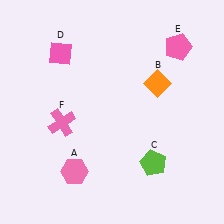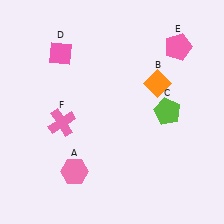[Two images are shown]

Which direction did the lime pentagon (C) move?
The lime pentagon (C) moved up.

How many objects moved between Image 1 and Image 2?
1 object moved between the two images.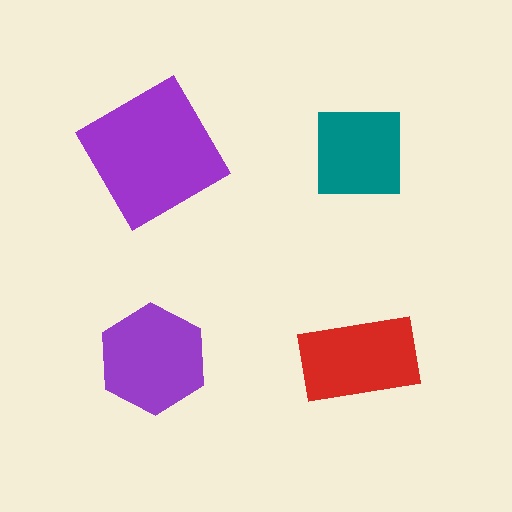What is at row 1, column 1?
A purple diamond.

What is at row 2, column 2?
A red rectangle.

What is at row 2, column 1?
A purple hexagon.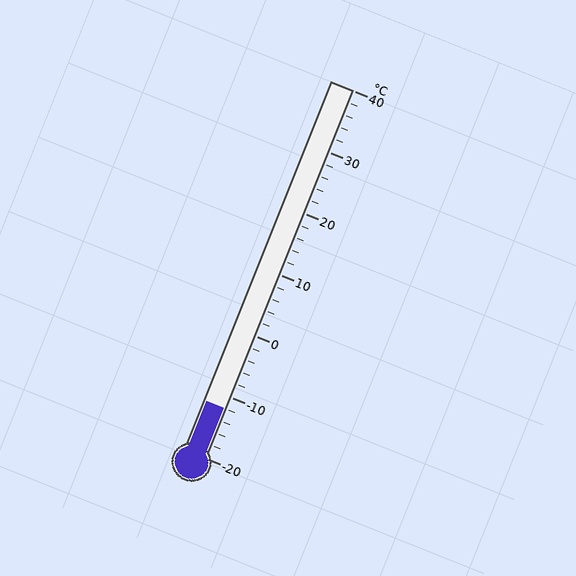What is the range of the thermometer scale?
The thermometer scale ranges from -20°C to 40°C.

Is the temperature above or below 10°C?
The temperature is below 10°C.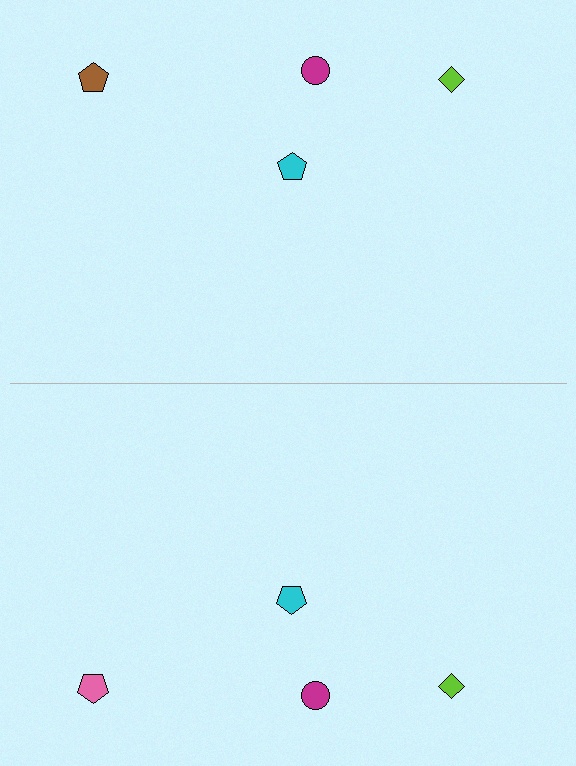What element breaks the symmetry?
The pink pentagon on the bottom side breaks the symmetry — its mirror counterpart is brown.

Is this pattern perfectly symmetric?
No, the pattern is not perfectly symmetric. The pink pentagon on the bottom side breaks the symmetry — its mirror counterpart is brown.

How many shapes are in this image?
There are 8 shapes in this image.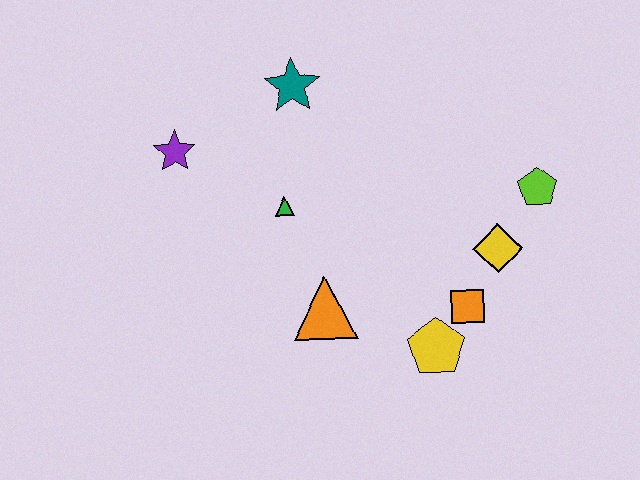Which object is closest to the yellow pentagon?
The orange square is closest to the yellow pentagon.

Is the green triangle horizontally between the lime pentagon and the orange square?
No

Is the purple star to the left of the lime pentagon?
Yes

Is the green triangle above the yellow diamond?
Yes